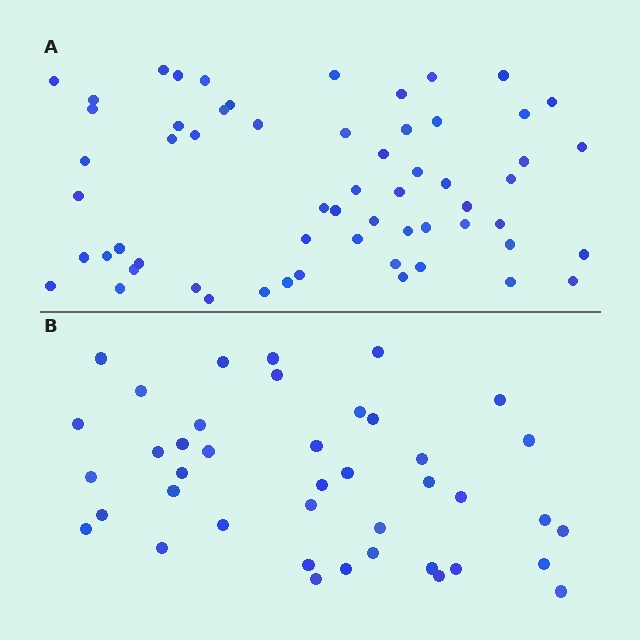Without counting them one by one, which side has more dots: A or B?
Region A (the top region) has more dots.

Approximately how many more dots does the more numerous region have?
Region A has approximately 20 more dots than region B.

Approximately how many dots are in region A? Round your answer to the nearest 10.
About 60 dots.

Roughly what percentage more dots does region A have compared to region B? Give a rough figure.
About 45% more.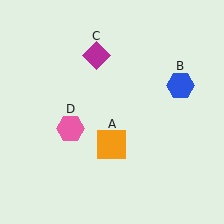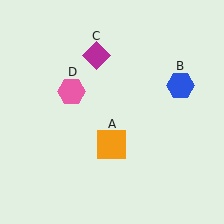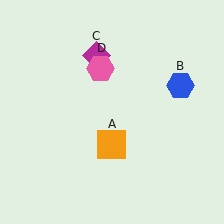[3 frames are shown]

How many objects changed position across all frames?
1 object changed position: pink hexagon (object D).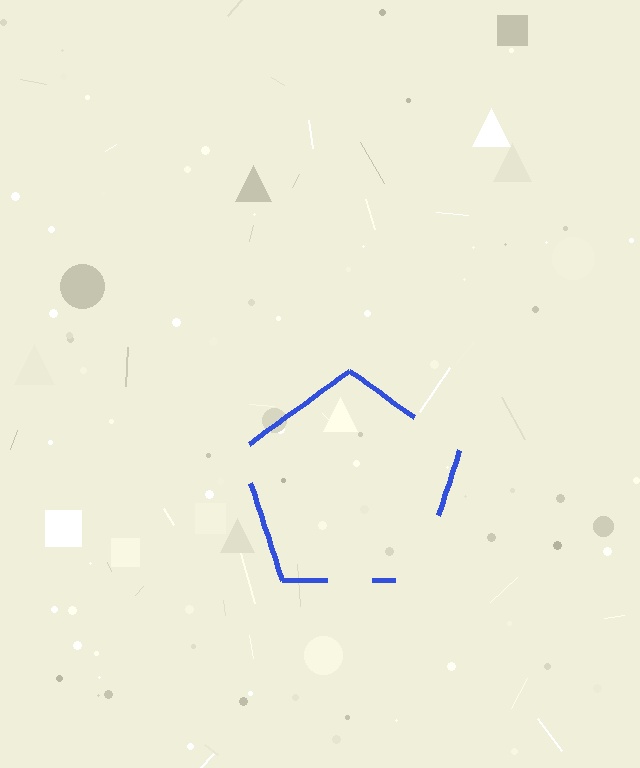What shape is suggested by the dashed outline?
The dashed outline suggests a pentagon.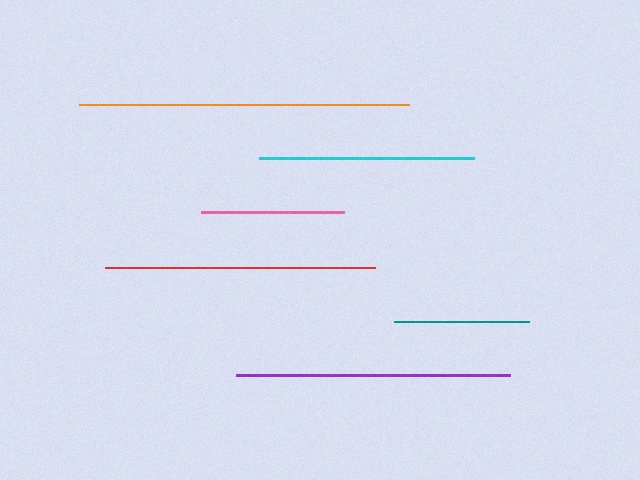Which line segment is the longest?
The orange line is the longest at approximately 330 pixels.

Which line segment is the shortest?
The teal line is the shortest at approximately 135 pixels.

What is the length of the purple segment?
The purple segment is approximately 274 pixels long.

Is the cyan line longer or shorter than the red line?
The red line is longer than the cyan line.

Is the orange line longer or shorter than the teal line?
The orange line is longer than the teal line.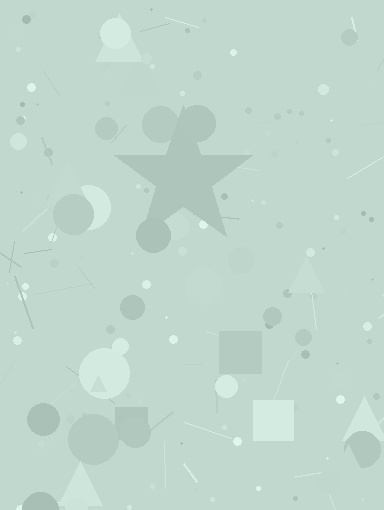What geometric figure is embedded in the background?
A star is embedded in the background.